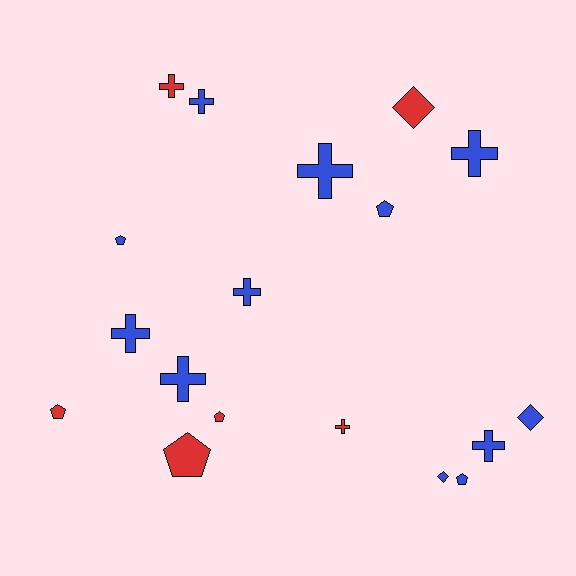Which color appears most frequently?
Blue, with 12 objects.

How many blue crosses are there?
There are 7 blue crosses.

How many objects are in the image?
There are 18 objects.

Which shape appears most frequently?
Cross, with 9 objects.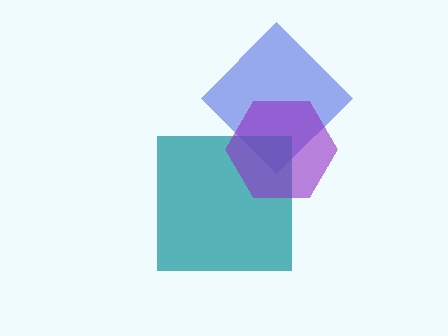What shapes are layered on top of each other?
The layered shapes are: a blue diamond, a teal square, a purple hexagon.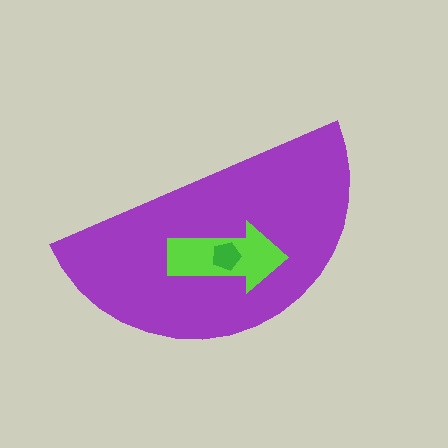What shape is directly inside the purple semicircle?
The lime arrow.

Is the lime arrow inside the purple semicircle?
Yes.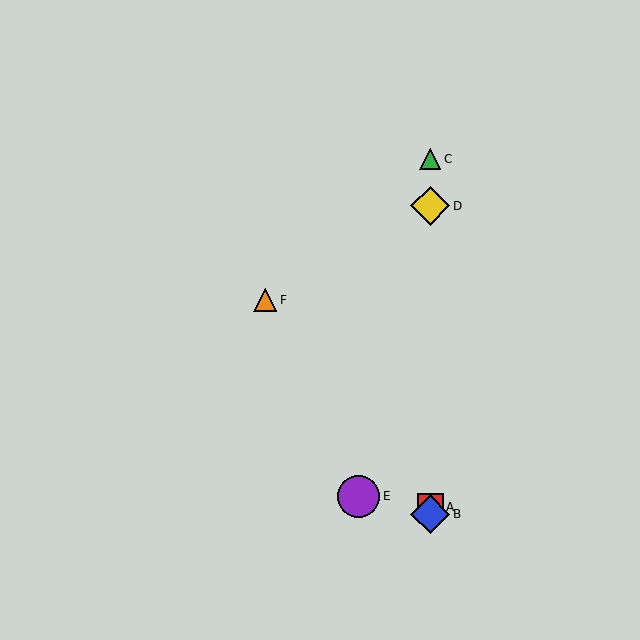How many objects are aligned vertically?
4 objects (A, B, C, D) are aligned vertically.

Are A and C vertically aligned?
Yes, both are at x≈430.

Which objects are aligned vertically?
Objects A, B, C, D are aligned vertically.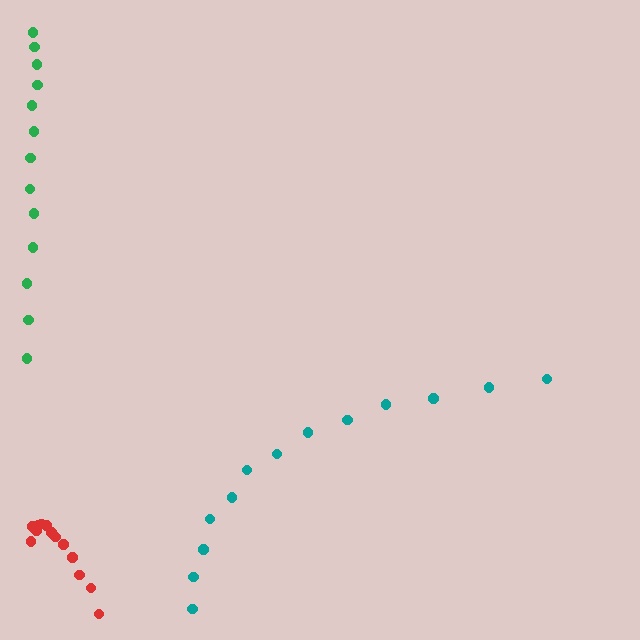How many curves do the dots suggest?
There are 3 distinct paths.